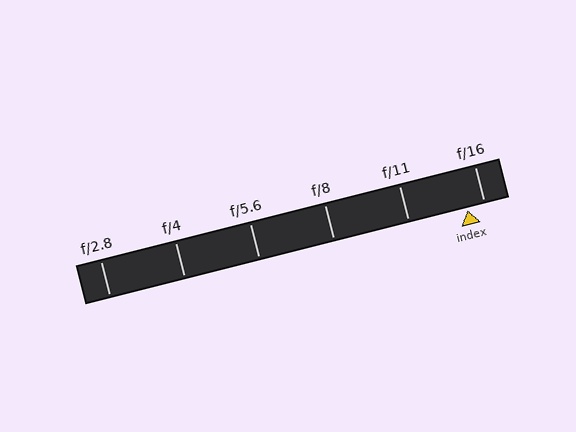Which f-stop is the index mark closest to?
The index mark is closest to f/16.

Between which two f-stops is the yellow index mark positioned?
The index mark is between f/11 and f/16.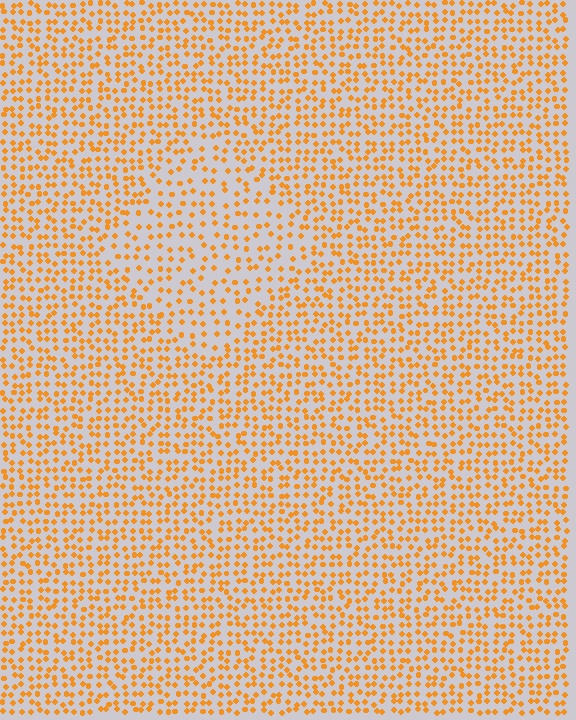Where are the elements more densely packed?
The elements are more densely packed outside the diamond boundary.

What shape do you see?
I see a diamond.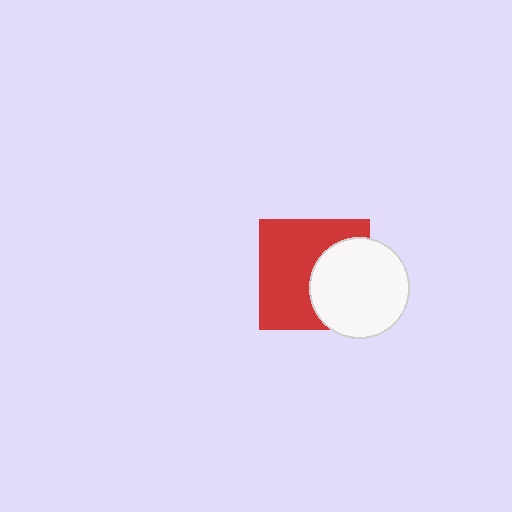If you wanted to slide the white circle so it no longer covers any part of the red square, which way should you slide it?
Slide it right — that is the most direct way to separate the two shapes.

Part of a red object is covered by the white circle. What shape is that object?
It is a square.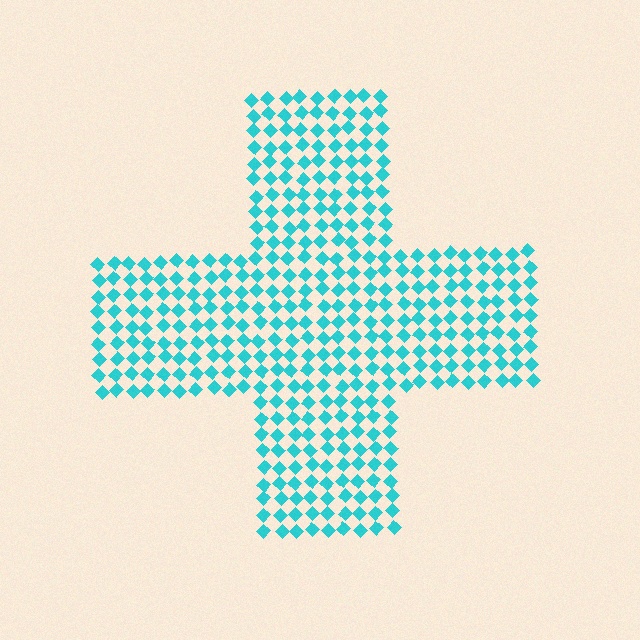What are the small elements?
The small elements are diamonds.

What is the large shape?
The large shape is a cross.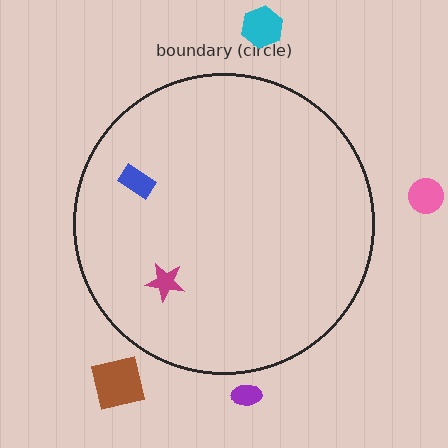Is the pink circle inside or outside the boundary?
Outside.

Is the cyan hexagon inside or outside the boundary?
Outside.